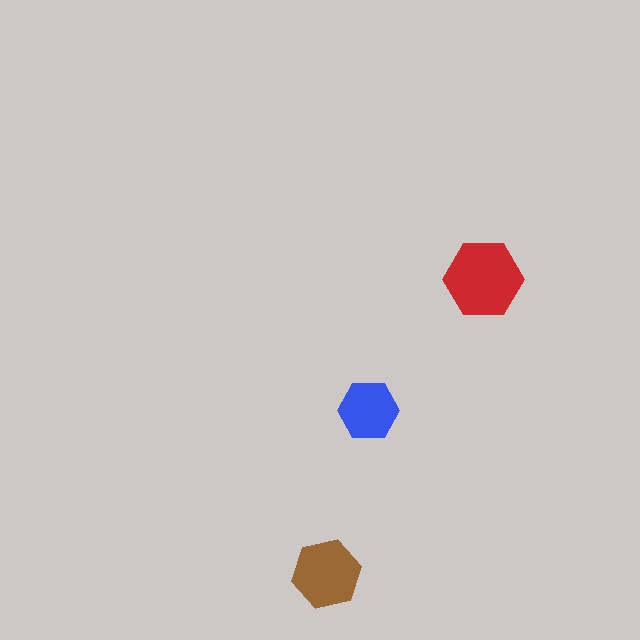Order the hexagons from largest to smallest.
the red one, the brown one, the blue one.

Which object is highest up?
The red hexagon is topmost.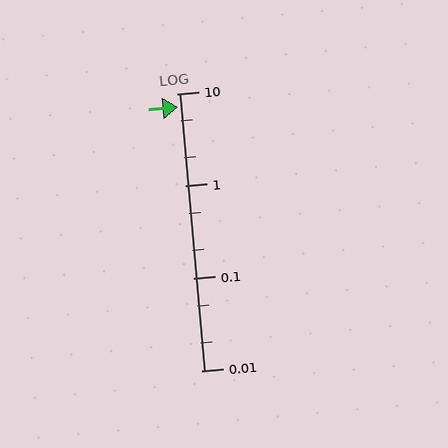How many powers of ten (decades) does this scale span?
The scale spans 3 decades, from 0.01 to 10.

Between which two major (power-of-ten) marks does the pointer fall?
The pointer is between 1 and 10.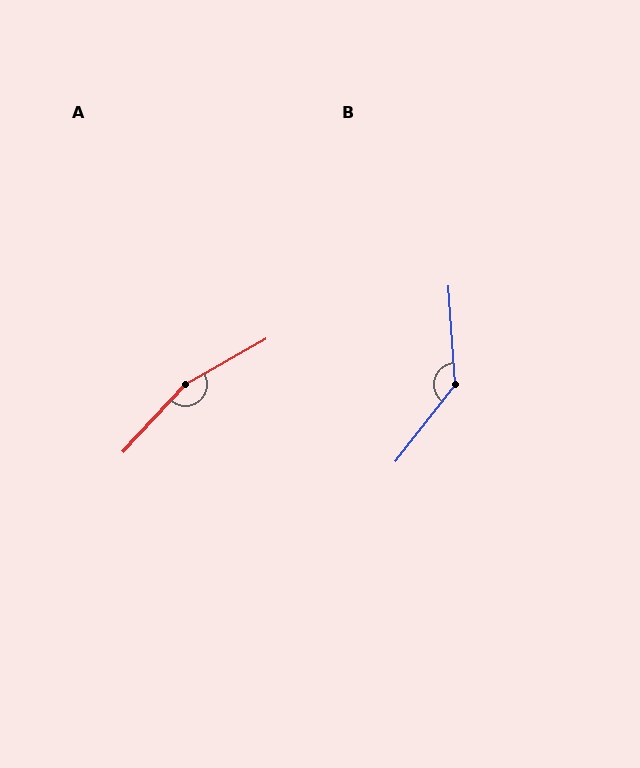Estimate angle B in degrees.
Approximately 138 degrees.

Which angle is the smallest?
B, at approximately 138 degrees.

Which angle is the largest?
A, at approximately 163 degrees.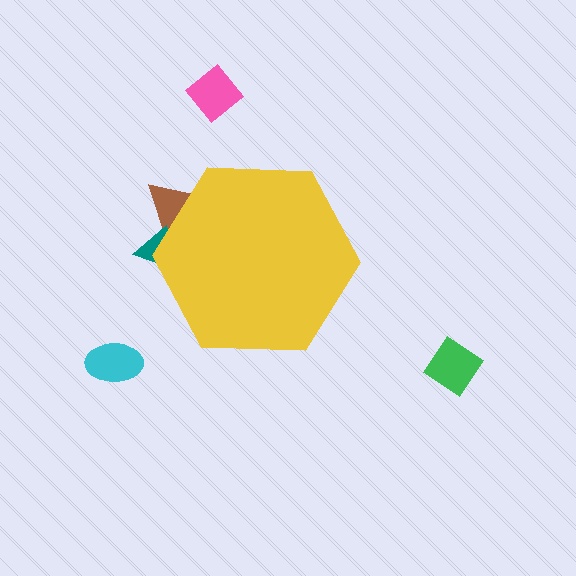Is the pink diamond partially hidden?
No, the pink diamond is fully visible.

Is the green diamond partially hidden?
No, the green diamond is fully visible.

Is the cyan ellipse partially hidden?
No, the cyan ellipse is fully visible.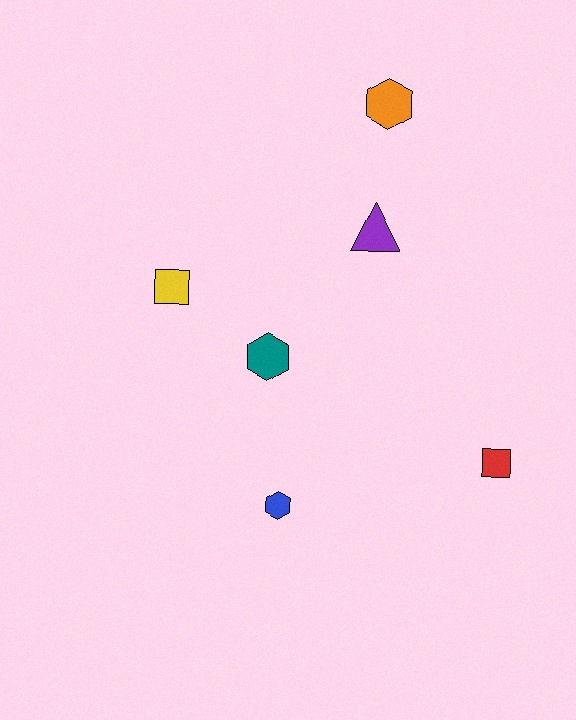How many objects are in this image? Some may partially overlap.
There are 6 objects.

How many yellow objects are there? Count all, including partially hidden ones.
There is 1 yellow object.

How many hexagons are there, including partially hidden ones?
There are 3 hexagons.